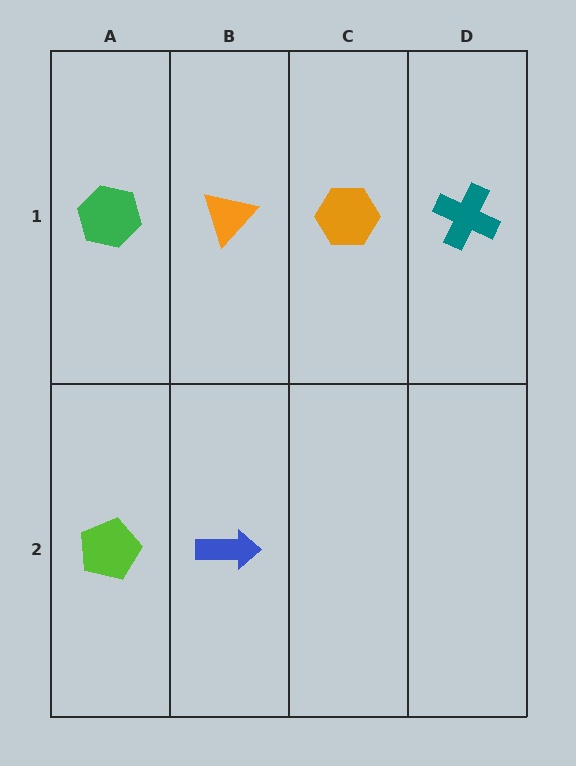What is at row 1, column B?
An orange triangle.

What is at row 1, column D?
A teal cross.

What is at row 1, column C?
An orange hexagon.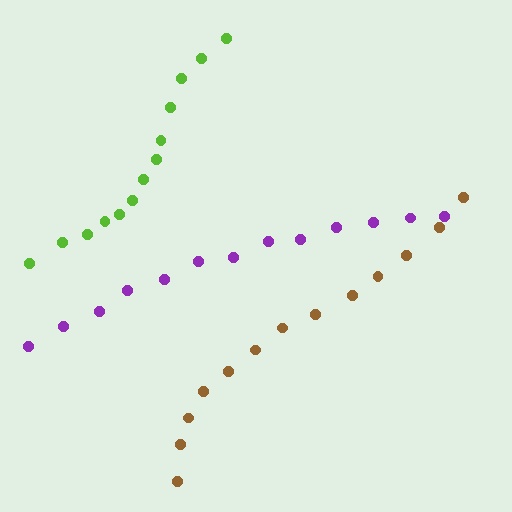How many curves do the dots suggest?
There are 3 distinct paths.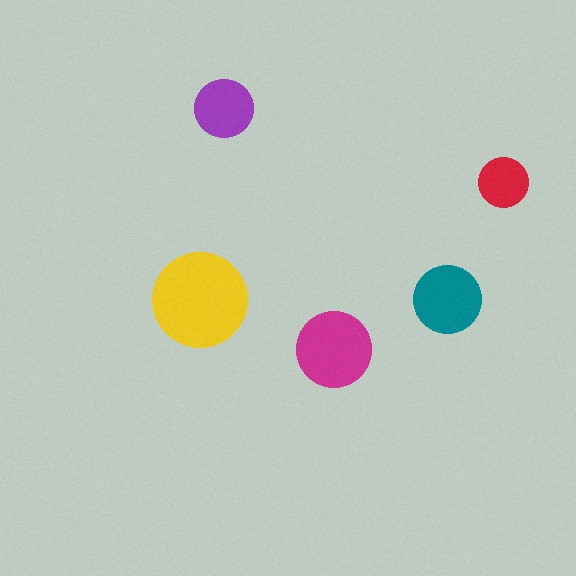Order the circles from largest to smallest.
the yellow one, the magenta one, the teal one, the purple one, the red one.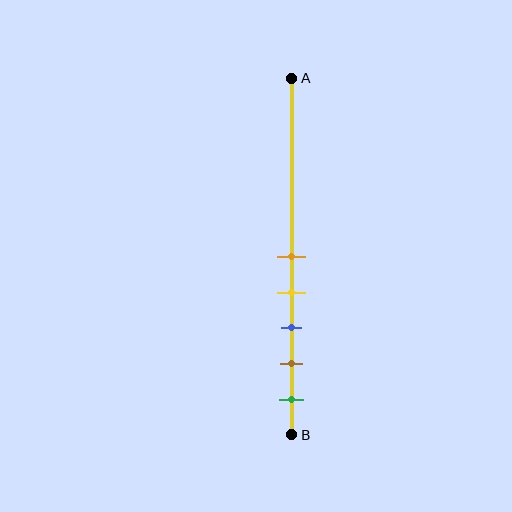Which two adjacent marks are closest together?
The orange and yellow marks are the closest adjacent pair.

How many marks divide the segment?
There are 5 marks dividing the segment.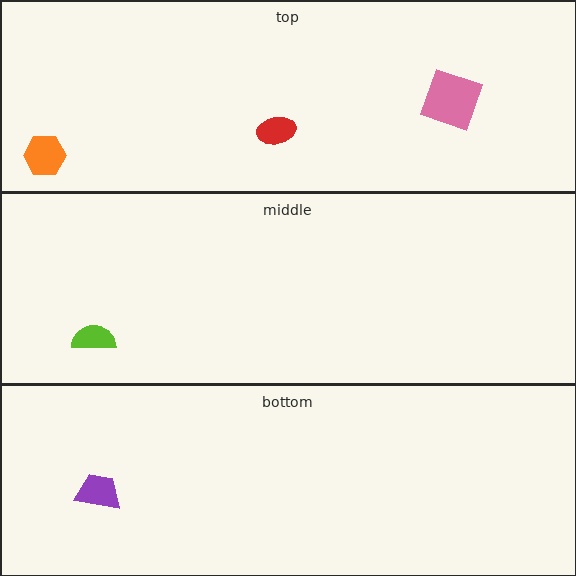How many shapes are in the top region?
3.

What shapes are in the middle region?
The lime semicircle.